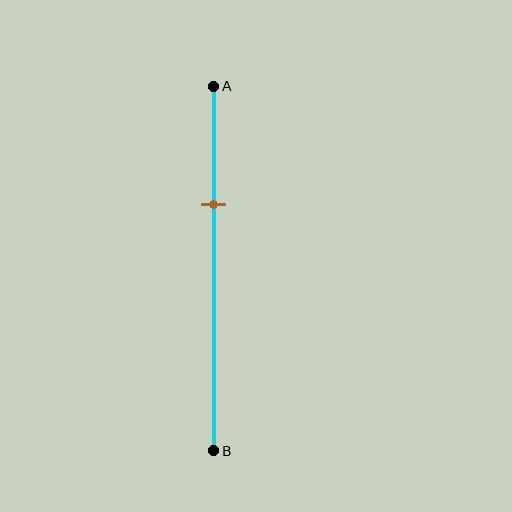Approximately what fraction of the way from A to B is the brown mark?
The brown mark is approximately 35% of the way from A to B.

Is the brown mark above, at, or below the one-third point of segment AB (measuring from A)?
The brown mark is approximately at the one-third point of segment AB.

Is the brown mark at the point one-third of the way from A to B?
Yes, the mark is approximately at the one-third point.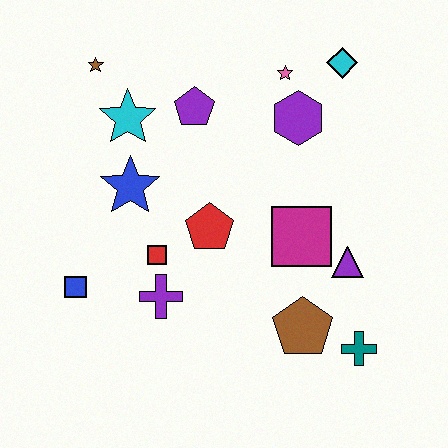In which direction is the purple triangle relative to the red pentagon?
The purple triangle is to the right of the red pentagon.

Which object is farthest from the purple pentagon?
The teal cross is farthest from the purple pentagon.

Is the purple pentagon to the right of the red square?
Yes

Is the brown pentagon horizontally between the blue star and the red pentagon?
No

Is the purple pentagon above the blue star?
Yes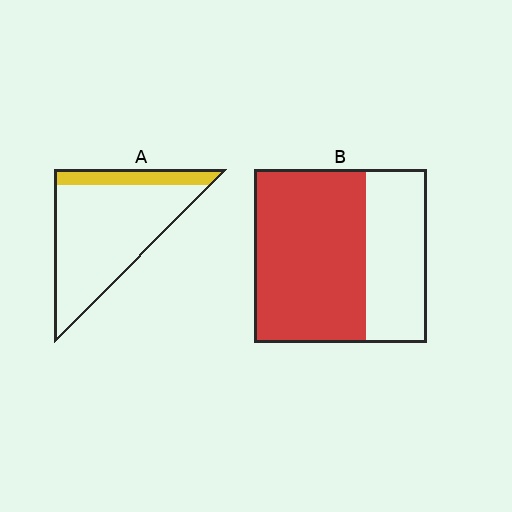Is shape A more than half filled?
No.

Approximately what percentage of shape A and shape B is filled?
A is approximately 15% and B is approximately 65%.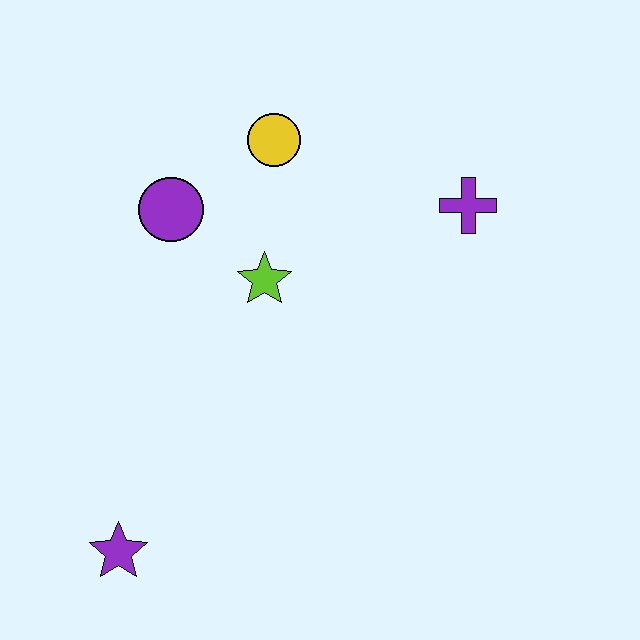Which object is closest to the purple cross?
The yellow circle is closest to the purple cross.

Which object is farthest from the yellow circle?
The purple star is farthest from the yellow circle.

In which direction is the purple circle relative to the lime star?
The purple circle is to the left of the lime star.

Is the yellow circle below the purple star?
No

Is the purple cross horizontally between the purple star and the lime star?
No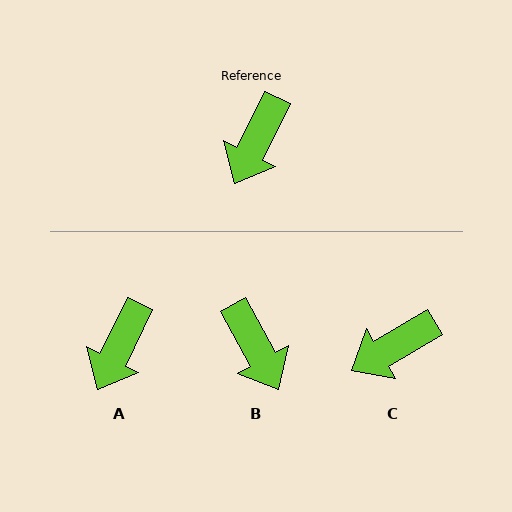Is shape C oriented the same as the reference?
No, it is off by about 34 degrees.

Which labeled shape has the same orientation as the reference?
A.